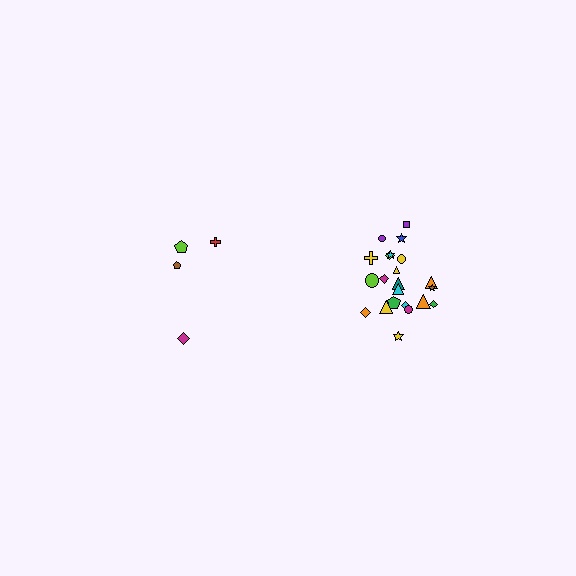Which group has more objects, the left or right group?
The right group.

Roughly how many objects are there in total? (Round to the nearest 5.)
Roughly 25 objects in total.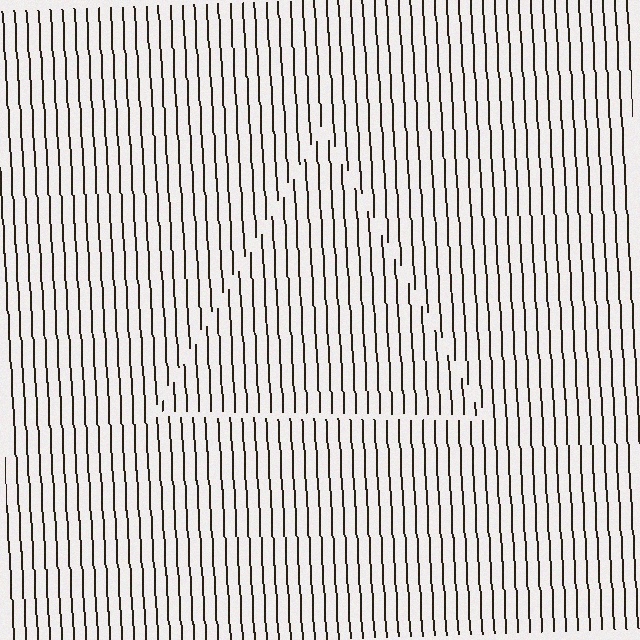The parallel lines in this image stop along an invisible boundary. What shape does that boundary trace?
An illusory triangle. The interior of the shape contains the same grating, shifted by half a period — the contour is defined by the phase discontinuity where line-ends from the inner and outer gratings abut.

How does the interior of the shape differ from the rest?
The interior of the shape contains the same grating, shifted by half a period — the contour is defined by the phase discontinuity where line-ends from the inner and outer gratings abut.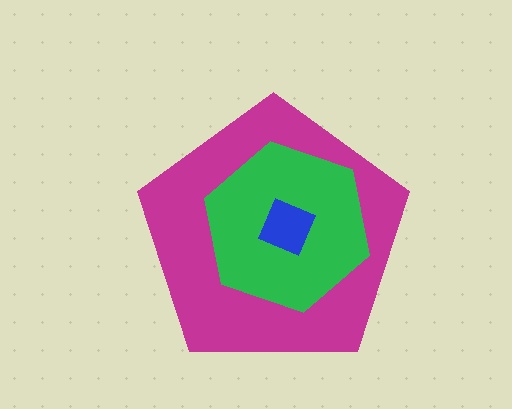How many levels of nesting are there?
3.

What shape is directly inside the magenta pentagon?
The green hexagon.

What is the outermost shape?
The magenta pentagon.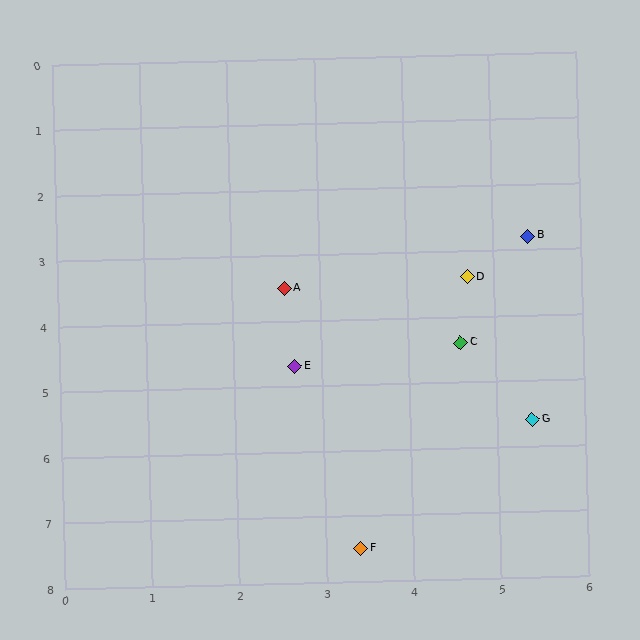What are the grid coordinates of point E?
Point E is at approximately (2.7, 4.7).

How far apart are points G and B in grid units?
Points G and B are about 2.8 grid units apart.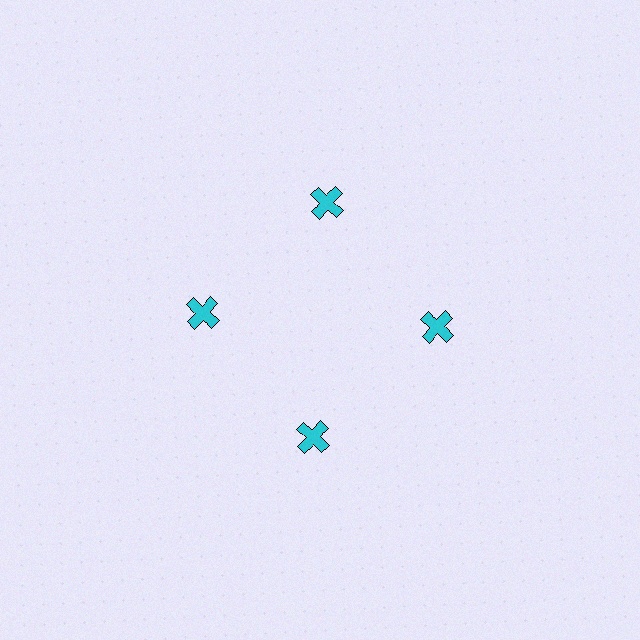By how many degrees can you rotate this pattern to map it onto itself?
The pattern maps onto itself every 90 degrees of rotation.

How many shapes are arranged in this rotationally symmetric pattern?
There are 4 shapes, arranged in 4 groups of 1.